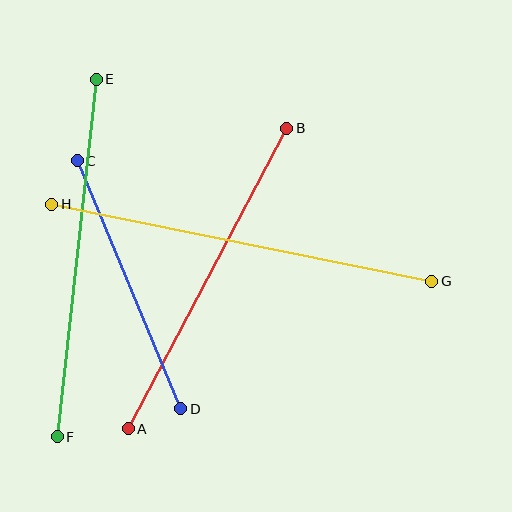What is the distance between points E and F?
The distance is approximately 359 pixels.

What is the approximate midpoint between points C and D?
The midpoint is at approximately (129, 285) pixels.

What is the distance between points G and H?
The distance is approximately 388 pixels.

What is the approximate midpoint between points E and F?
The midpoint is at approximately (77, 258) pixels.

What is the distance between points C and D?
The distance is approximately 268 pixels.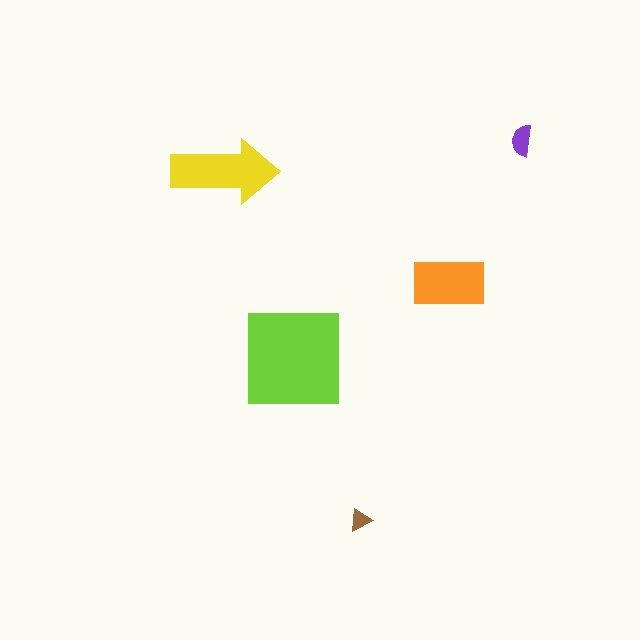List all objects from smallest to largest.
The brown triangle, the purple semicircle, the orange rectangle, the yellow arrow, the lime square.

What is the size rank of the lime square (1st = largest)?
1st.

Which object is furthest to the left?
The yellow arrow is leftmost.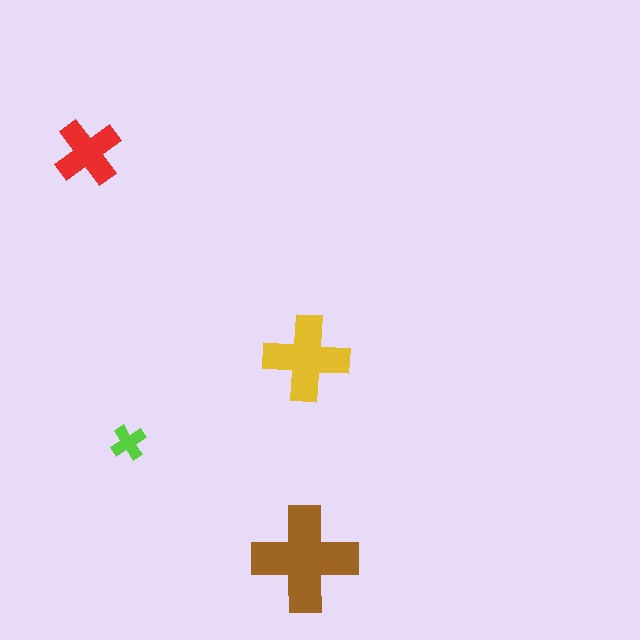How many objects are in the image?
There are 4 objects in the image.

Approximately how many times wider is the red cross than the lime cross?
About 2 times wider.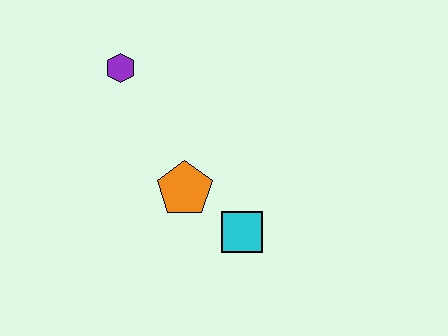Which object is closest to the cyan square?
The orange pentagon is closest to the cyan square.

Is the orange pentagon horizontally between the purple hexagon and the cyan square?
Yes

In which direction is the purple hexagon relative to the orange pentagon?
The purple hexagon is above the orange pentagon.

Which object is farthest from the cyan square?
The purple hexagon is farthest from the cyan square.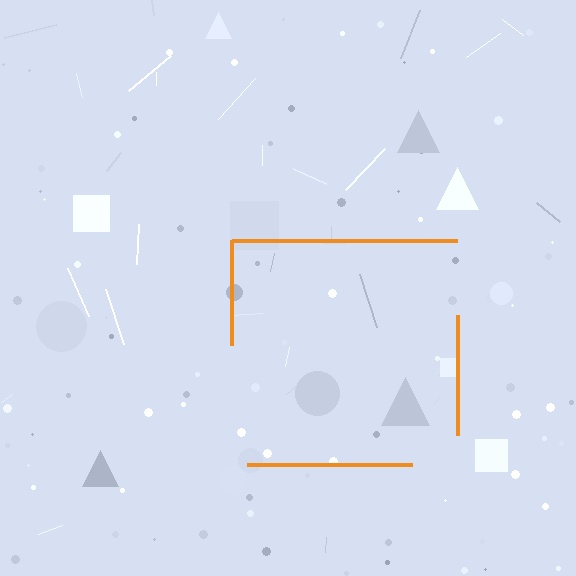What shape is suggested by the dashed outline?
The dashed outline suggests a square.